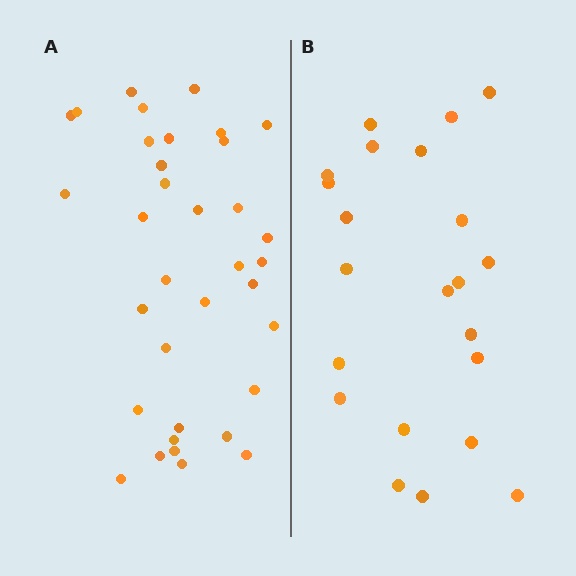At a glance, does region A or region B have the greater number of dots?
Region A (the left region) has more dots.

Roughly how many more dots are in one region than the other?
Region A has approximately 15 more dots than region B.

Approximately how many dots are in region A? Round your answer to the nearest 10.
About 40 dots. (The exact count is 35, which rounds to 40.)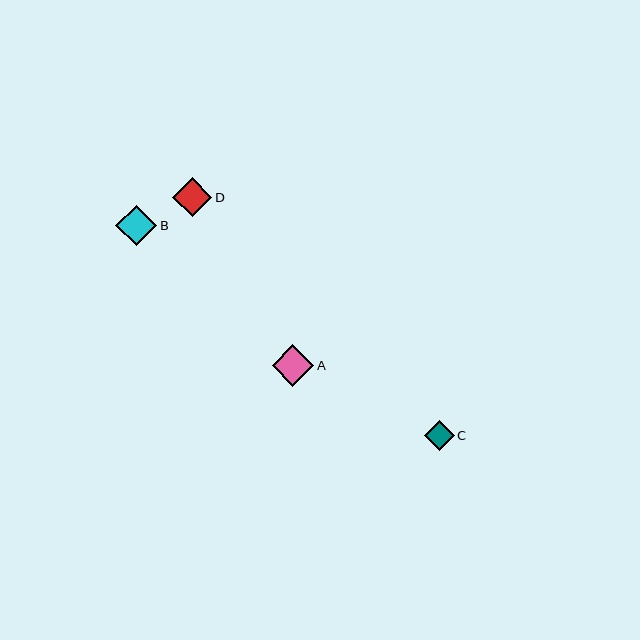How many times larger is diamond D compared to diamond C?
Diamond D is approximately 1.3 times the size of diamond C.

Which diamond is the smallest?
Diamond C is the smallest with a size of approximately 30 pixels.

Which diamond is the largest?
Diamond A is the largest with a size of approximately 42 pixels.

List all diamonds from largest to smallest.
From largest to smallest: A, B, D, C.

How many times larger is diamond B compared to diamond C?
Diamond B is approximately 1.4 times the size of diamond C.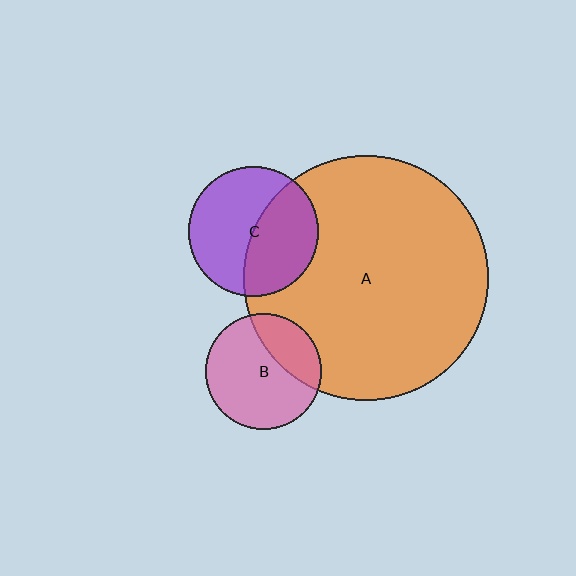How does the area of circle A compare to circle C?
Approximately 3.6 times.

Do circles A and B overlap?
Yes.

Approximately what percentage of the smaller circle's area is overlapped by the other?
Approximately 30%.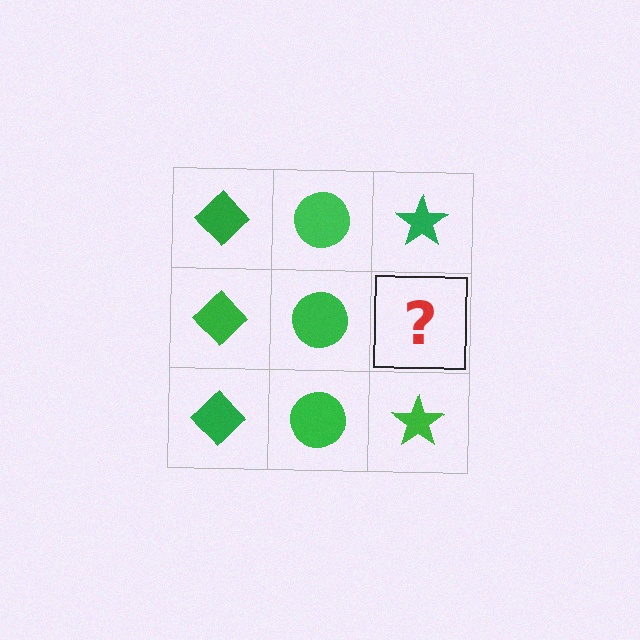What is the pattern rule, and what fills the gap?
The rule is that each column has a consistent shape. The gap should be filled with a green star.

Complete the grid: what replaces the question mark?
The question mark should be replaced with a green star.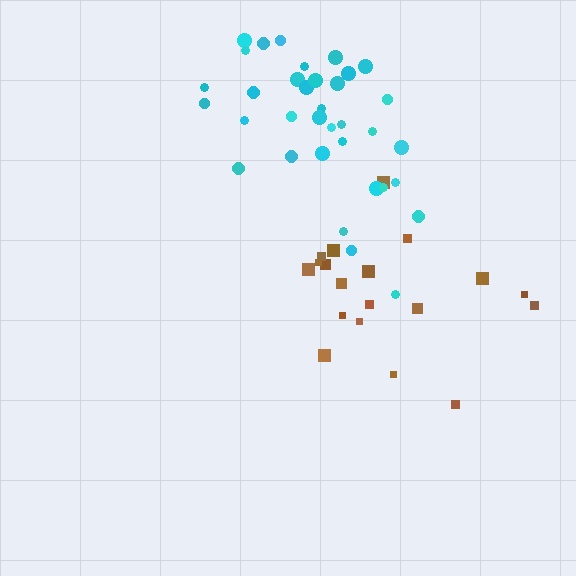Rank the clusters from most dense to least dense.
cyan, brown.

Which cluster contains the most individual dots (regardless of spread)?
Cyan (35).